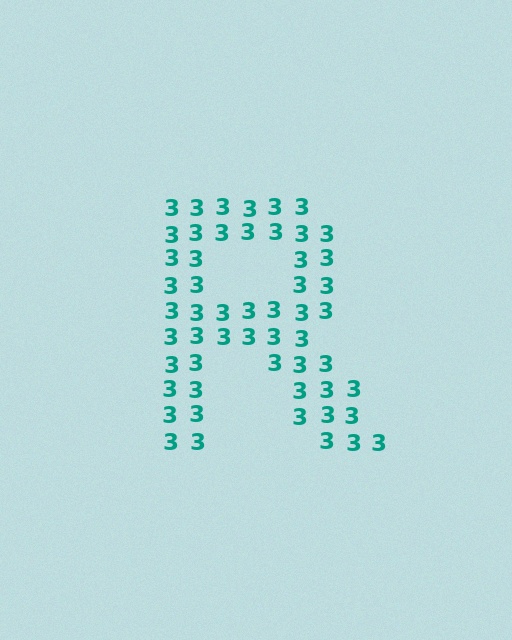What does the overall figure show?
The overall figure shows the letter R.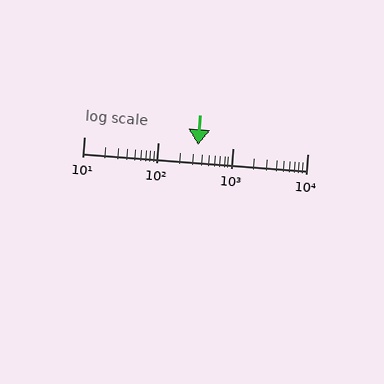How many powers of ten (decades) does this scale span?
The scale spans 3 decades, from 10 to 10000.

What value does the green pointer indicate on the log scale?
The pointer indicates approximately 340.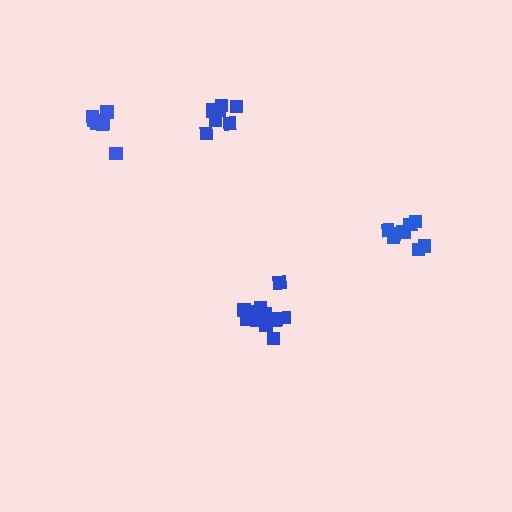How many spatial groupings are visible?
There are 4 spatial groupings.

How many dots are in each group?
Group 1: 7 dots, Group 2: 8 dots, Group 3: 12 dots, Group 4: 8 dots (35 total).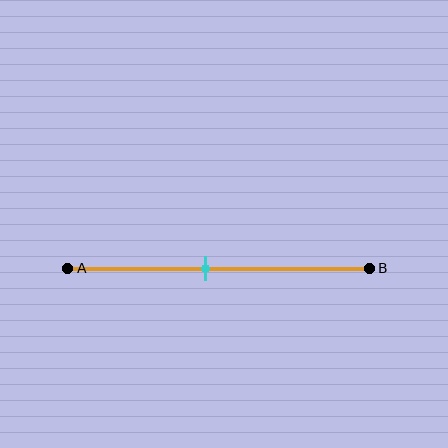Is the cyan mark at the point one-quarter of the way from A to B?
No, the mark is at about 45% from A, not at the 25% one-quarter point.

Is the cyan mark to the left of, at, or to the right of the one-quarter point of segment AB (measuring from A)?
The cyan mark is to the right of the one-quarter point of segment AB.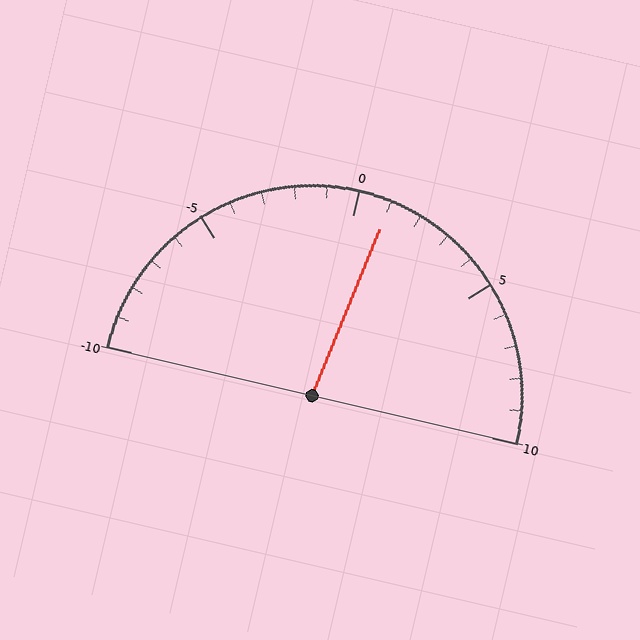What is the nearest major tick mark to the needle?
The nearest major tick mark is 0.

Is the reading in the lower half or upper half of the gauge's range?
The reading is in the upper half of the range (-10 to 10).